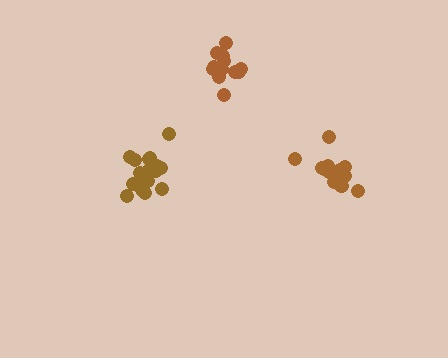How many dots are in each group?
Group 1: 13 dots, Group 2: 15 dots, Group 3: 18 dots (46 total).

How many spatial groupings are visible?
There are 3 spatial groupings.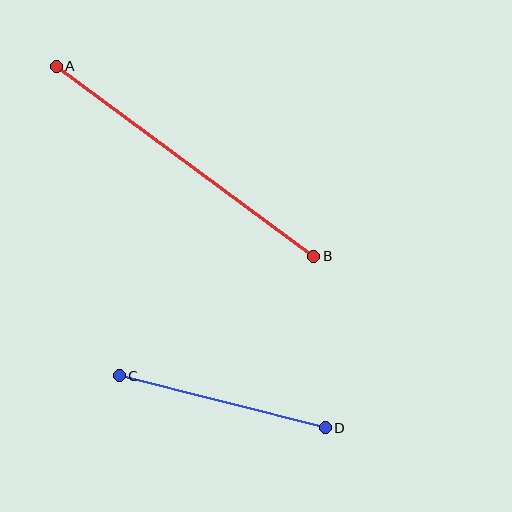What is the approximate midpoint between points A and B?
The midpoint is at approximately (185, 161) pixels.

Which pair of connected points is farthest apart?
Points A and B are farthest apart.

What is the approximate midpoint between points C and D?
The midpoint is at approximately (222, 402) pixels.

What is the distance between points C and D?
The distance is approximately 213 pixels.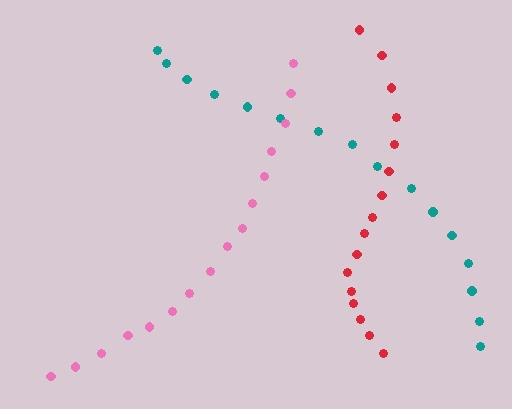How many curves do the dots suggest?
There are 3 distinct paths.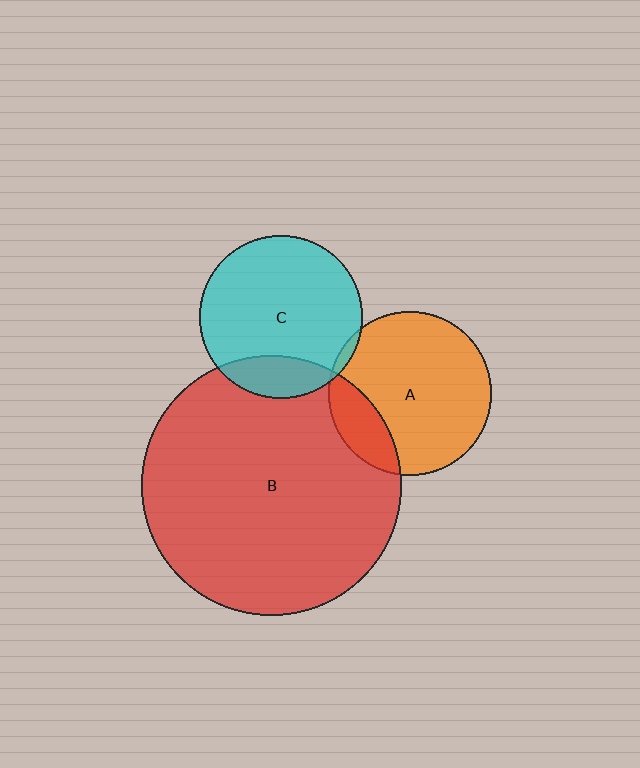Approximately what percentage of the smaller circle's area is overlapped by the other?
Approximately 15%.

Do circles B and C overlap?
Yes.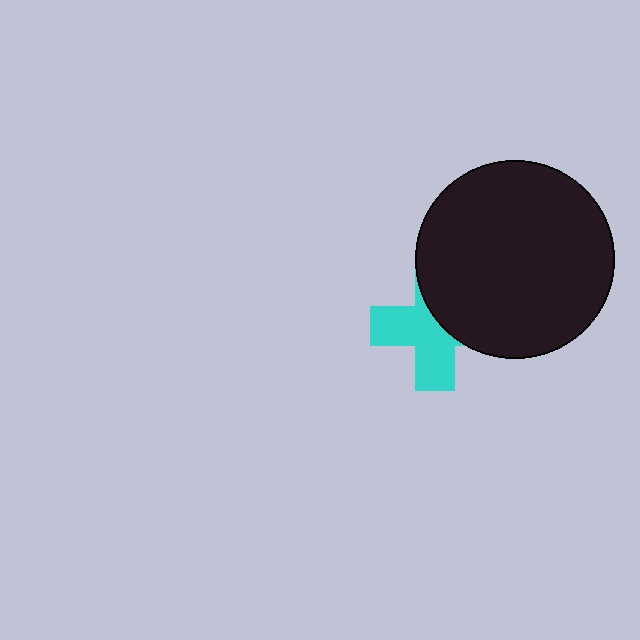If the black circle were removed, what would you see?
You would see the complete cyan cross.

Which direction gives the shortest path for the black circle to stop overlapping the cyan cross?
Moving toward the upper-right gives the shortest separation.